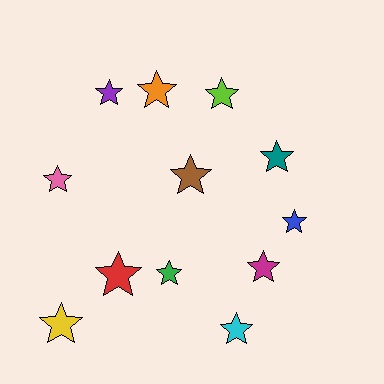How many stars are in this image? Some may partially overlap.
There are 12 stars.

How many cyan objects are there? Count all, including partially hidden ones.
There is 1 cyan object.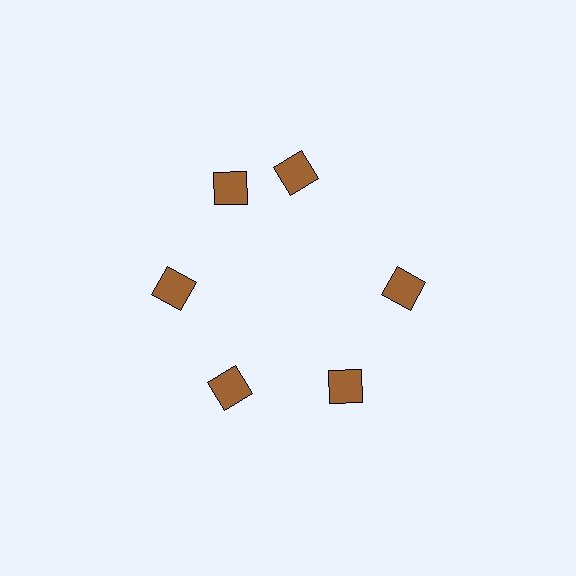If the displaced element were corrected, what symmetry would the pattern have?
It would have 6-fold rotational symmetry — the pattern would map onto itself every 60 degrees.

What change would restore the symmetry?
The symmetry would be restored by rotating it back into even spacing with its neighbors so that all 6 diamonds sit at equal angles and equal distance from the center.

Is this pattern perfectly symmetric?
No. The 6 brown diamonds are arranged in a ring, but one element near the 1 o'clock position is rotated out of alignment along the ring, breaking the 6-fold rotational symmetry.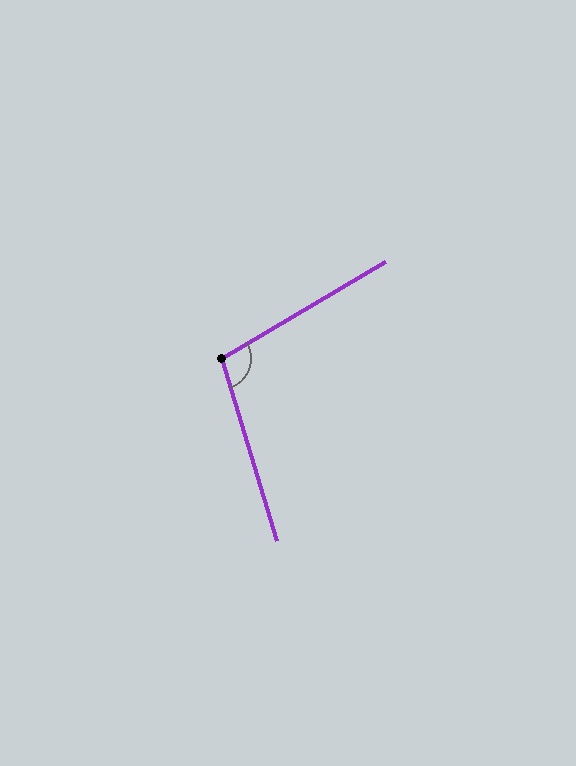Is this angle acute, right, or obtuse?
It is obtuse.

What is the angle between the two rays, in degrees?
Approximately 104 degrees.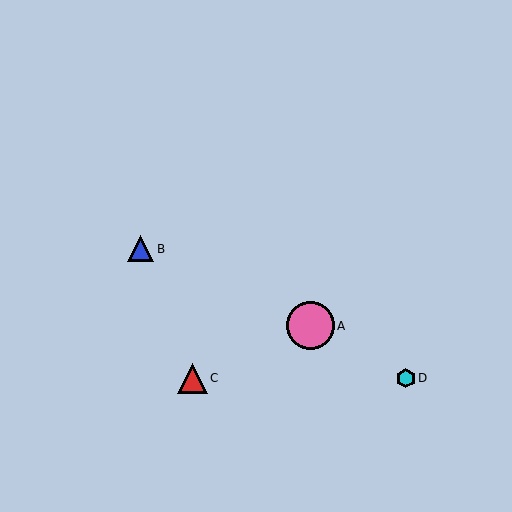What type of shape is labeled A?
Shape A is a pink circle.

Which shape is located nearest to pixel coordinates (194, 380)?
The red triangle (labeled C) at (192, 378) is nearest to that location.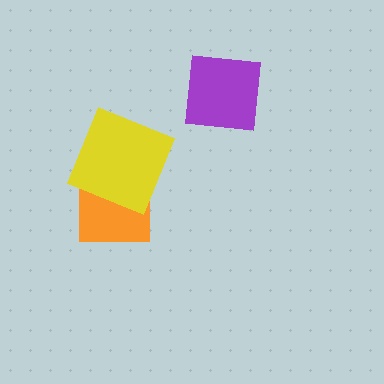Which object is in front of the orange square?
The yellow square is in front of the orange square.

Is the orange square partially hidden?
Yes, it is partially covered by another shape.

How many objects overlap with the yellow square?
1 object overlaps with the yellow square.